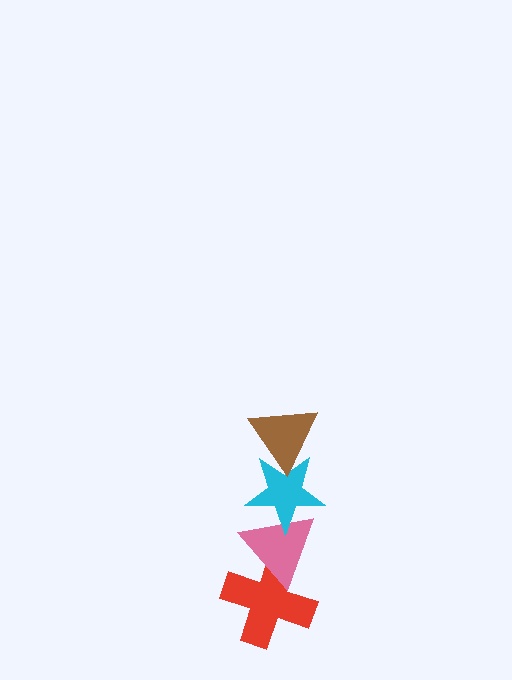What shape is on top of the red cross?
The pink triangle is on top of the red cross.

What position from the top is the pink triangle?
The pink triangle is 3rd from the top.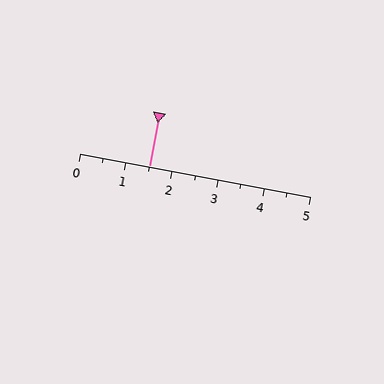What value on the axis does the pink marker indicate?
The marker indicates approximately 1.5.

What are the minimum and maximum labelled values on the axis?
The axis runs from 0 to 5.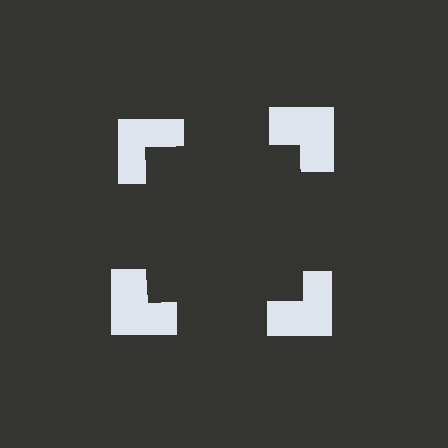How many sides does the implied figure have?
4 sides.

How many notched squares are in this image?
There are 4 — one at each vertex of the illusory square.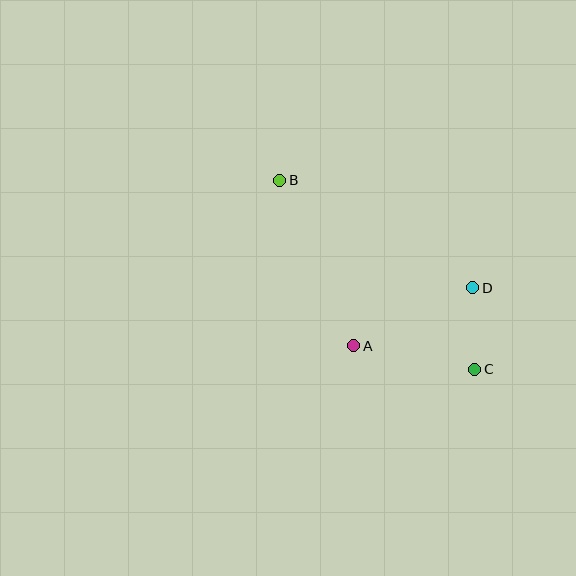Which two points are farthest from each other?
Points B and C are farthest from each other.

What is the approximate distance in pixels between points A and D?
The distance between A and D is approximately 132 pixels.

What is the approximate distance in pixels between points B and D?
The distance between B and D is approximately 221 pixels.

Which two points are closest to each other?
Points C and D are closest to each other.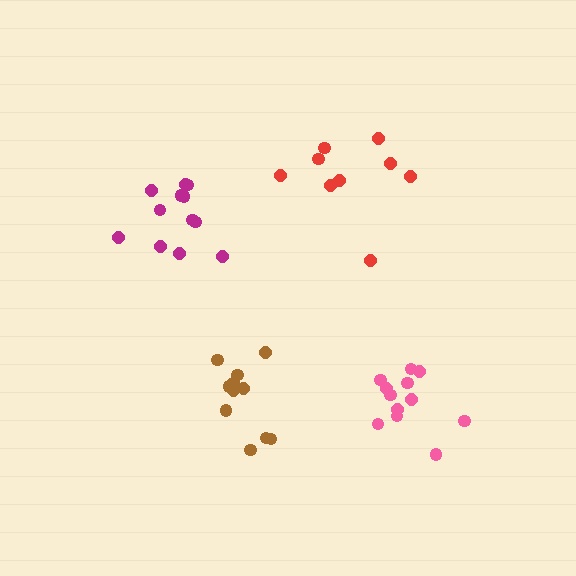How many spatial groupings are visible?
There are 4 spatial groupings.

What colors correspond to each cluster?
The clusters are colored: red, pink, magenta, brown.